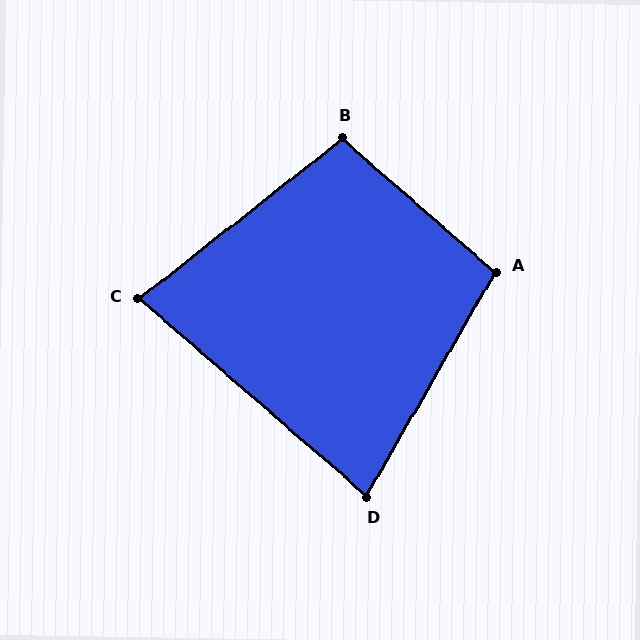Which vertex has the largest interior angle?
A, at approximately 101 degrees.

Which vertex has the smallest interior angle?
C, at approximately 79 degrees.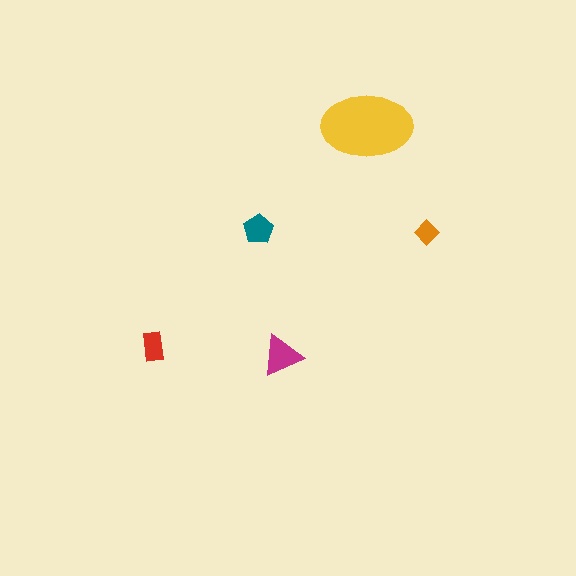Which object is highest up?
The yellow ellipse is topmost.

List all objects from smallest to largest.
The orange diamond, the red rectangle, the teal pentagon, the magenta triangle, the yellow ellipse.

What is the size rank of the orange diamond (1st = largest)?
5th.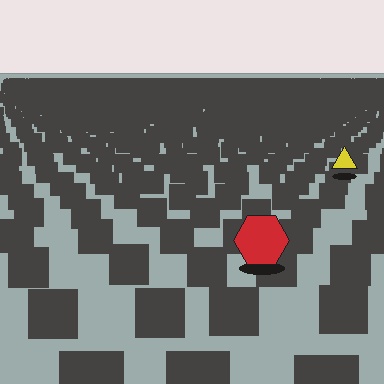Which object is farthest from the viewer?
The yellow triangle is farthest from the viewer. It appears smaller and the ground texture around it is denser.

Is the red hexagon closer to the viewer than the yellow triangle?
Yes. The red hexagon is closer — you can tell from the texture gradient: the ground texture is coarser near it.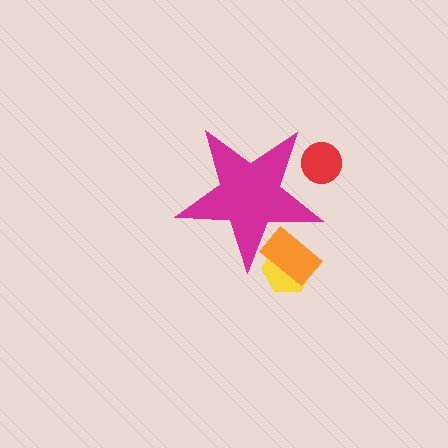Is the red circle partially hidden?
Yes, the red circle is partially hidden behind the magenta star.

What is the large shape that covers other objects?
A magenta star.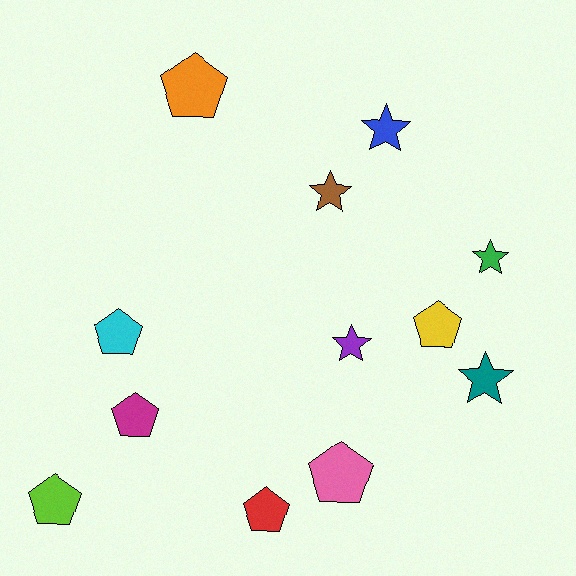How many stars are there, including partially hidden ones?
There are 5 stars.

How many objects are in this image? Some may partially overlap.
There are 12 objects.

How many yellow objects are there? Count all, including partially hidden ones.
There is 1 yellow object.